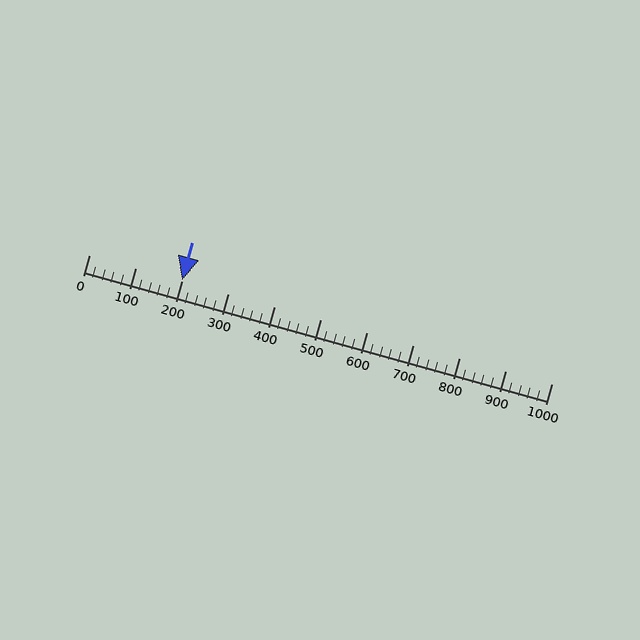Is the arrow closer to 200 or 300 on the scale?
The arrow is closer to 200.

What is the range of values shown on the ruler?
The ruler shows values from 0 to 1000.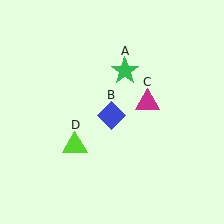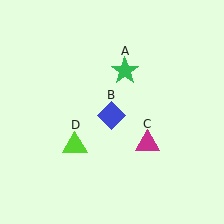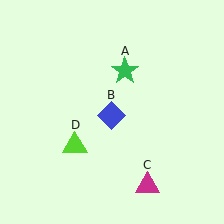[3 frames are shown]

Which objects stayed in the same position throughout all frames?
Green star (object A) and blue diamond (object B) and lime triangle (object D) remained stationary.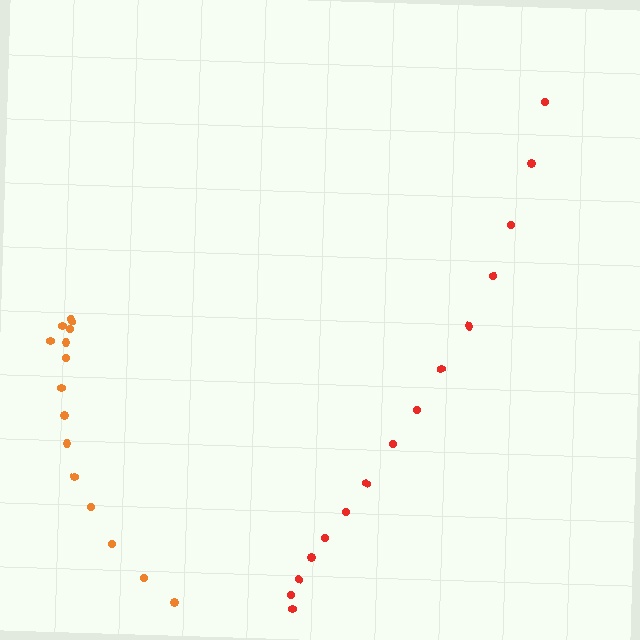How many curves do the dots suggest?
There are 2 distinct paths.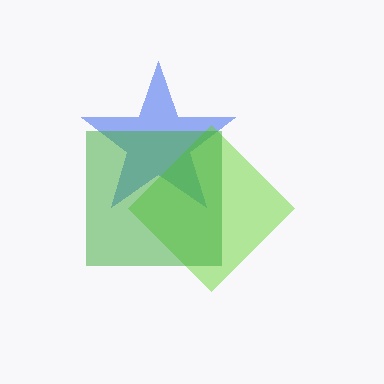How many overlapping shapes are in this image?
There are 3 overlapping shapes in the image.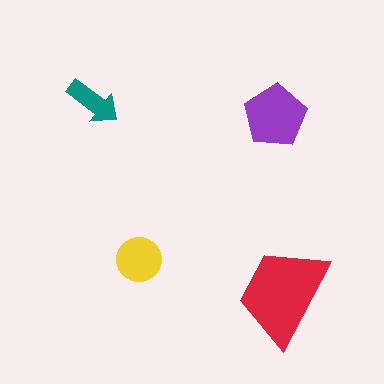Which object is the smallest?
The teal arrow.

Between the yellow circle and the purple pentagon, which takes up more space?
The purple pentagon.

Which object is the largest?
The red trapezoid.